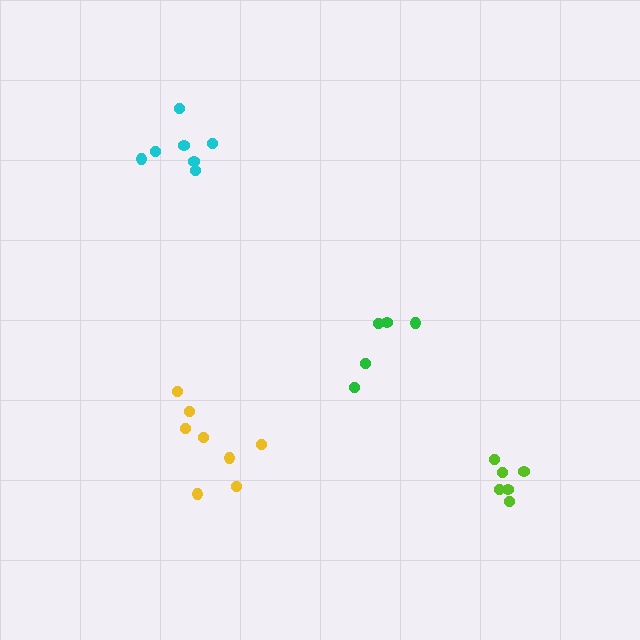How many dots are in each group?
Group 1: 7 dots, Group 2: 6 dots, Group 3: 5 dots, Group 4: 8 dots (26 total).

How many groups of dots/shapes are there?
There are 4 groups.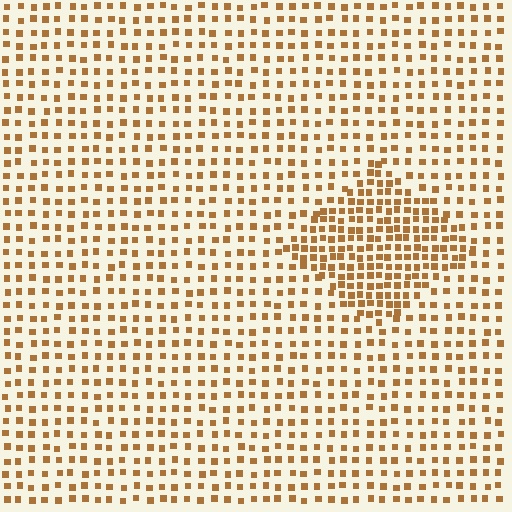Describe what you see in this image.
The image contains small brown elements arranged at two different densities. A diamond-shaped region is visible where the elements are more densely packed than the surrounding area.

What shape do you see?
I see a diamond.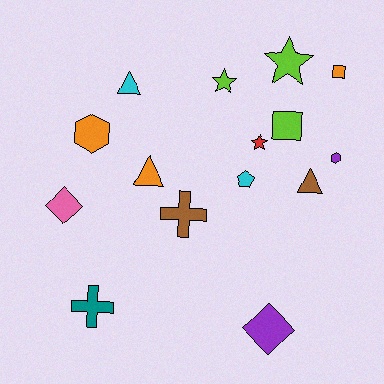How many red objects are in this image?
There is 1 red object.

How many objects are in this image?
There are 15 objects.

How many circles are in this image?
There are no circles.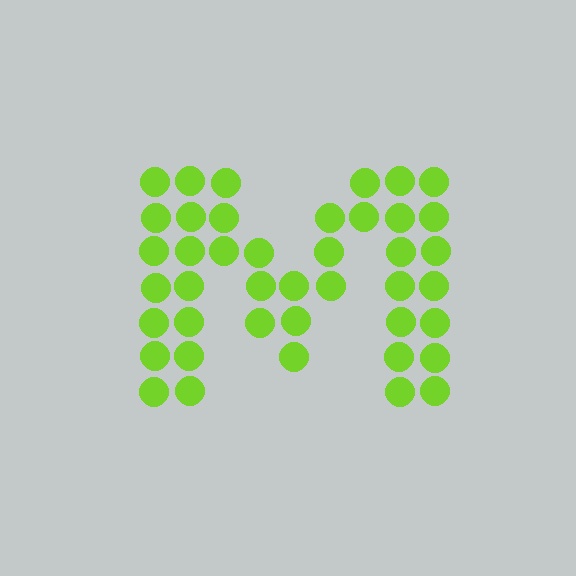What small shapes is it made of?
It is made of small circles.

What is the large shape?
The large shape is the letter M.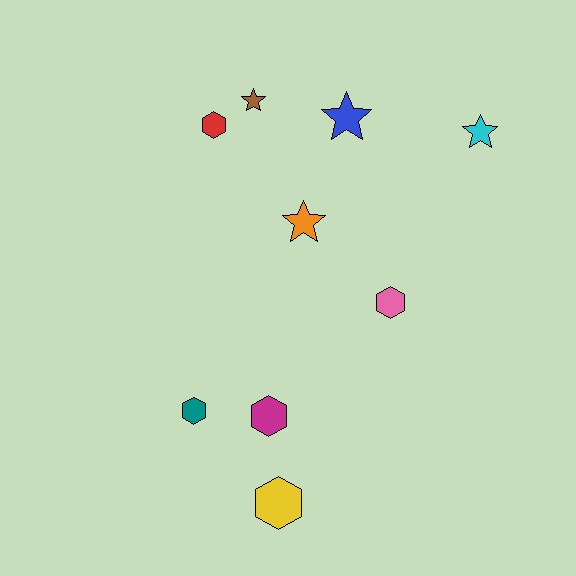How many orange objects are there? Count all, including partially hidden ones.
There is 1 orange object.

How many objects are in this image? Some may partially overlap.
There are 9 objects.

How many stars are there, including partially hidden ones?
There are 4 stars.